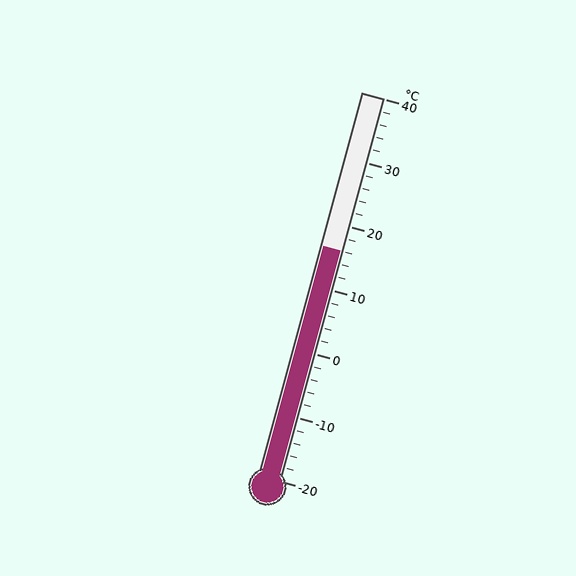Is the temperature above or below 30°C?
The temperature is below 30°C.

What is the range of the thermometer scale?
The thermometer scale ranges from -20°C to 40°C.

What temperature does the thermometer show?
The thermometer shows approximately 16°C.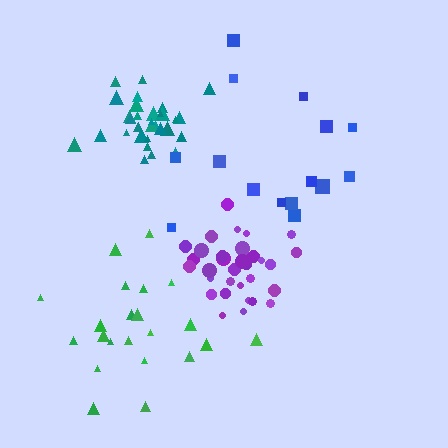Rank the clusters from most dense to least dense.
teal, purple, green, blue.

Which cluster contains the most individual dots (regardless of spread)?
Teal (34).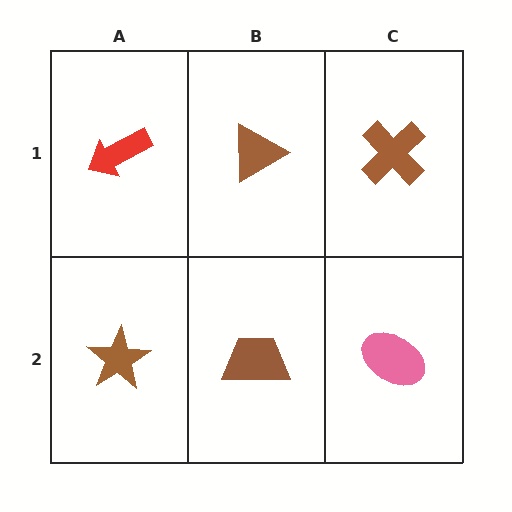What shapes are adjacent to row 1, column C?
A pink ellipse (row 2, column C), a brown triangle (row 1, column B).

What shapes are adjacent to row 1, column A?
A brown star (row 2, column A), a brown triangle (row 1, column B).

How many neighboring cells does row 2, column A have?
2.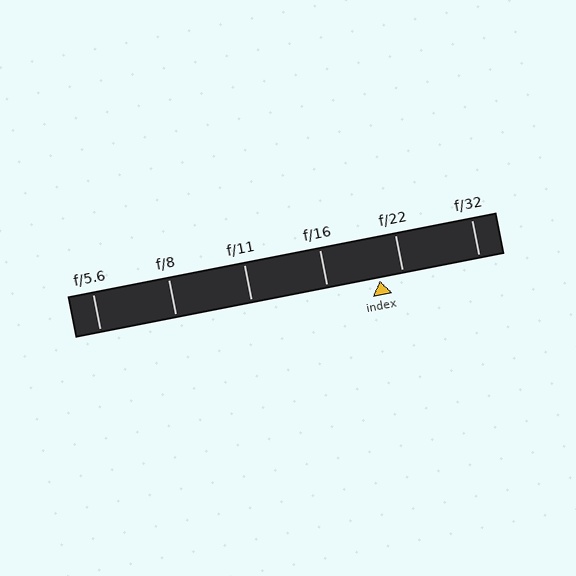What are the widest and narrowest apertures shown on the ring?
The widest aperture shown is f/5.6 and the narrowest is f/32.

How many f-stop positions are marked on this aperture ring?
There are 6 f-stop positions marked.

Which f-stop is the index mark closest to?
The index mark is closest to f/22.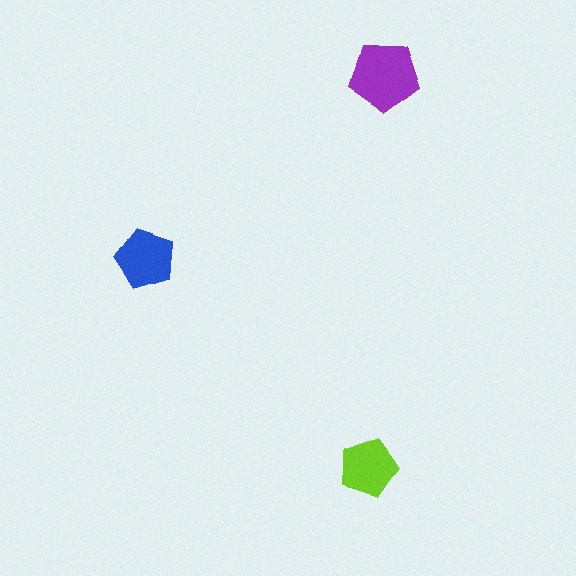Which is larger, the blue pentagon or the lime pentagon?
The blue one.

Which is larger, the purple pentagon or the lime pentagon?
The purple one.